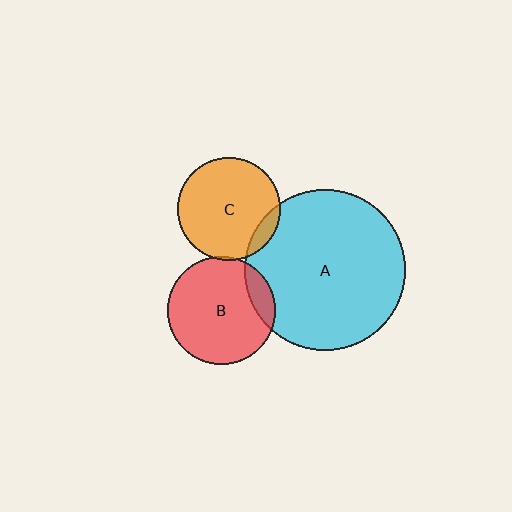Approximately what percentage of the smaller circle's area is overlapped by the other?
Approximately 5%.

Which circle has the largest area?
Circle A (cyan).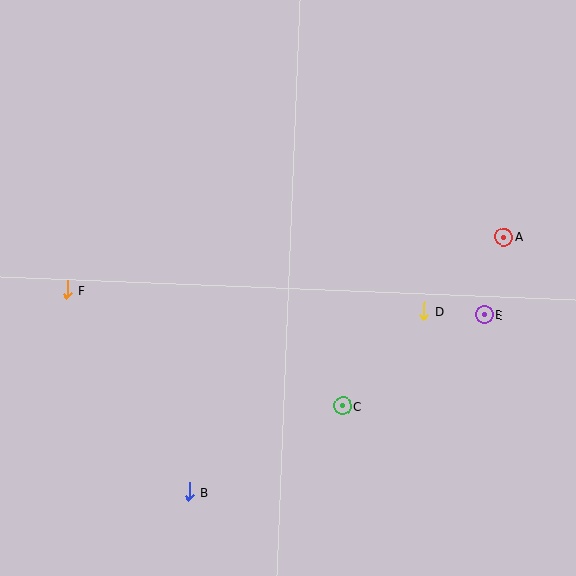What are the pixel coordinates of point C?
Point C is at (342, 406).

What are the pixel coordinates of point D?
Point D is at (424, 311).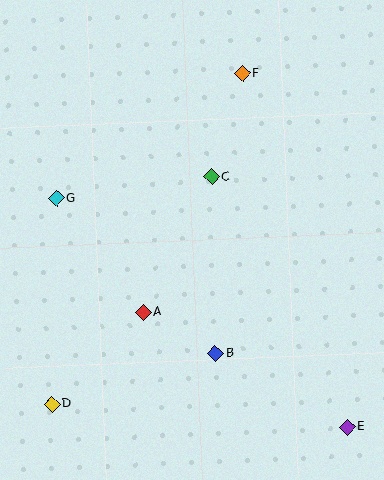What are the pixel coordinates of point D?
Point D is at (52, 404).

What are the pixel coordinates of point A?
Point A is at (143, 312).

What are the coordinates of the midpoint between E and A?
The midpoint between E and A is at (245, 370).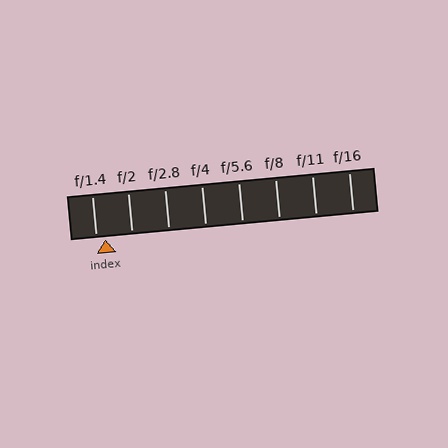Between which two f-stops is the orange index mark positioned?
The index mark is between f/1.4 and f/2.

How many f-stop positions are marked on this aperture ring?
There are 8 f-stop positions marked.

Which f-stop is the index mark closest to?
The index mark is closest to f/1.4.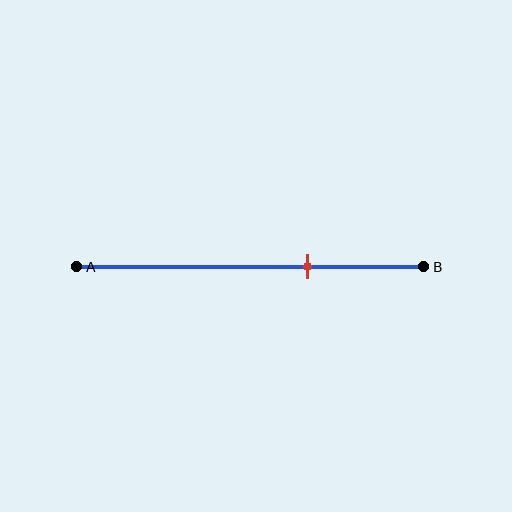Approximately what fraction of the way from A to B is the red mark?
The red mark is approximately 65% of the way from A to B.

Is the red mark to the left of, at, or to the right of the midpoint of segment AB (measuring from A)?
The red mark is to the right of the midpoint of segment AB.